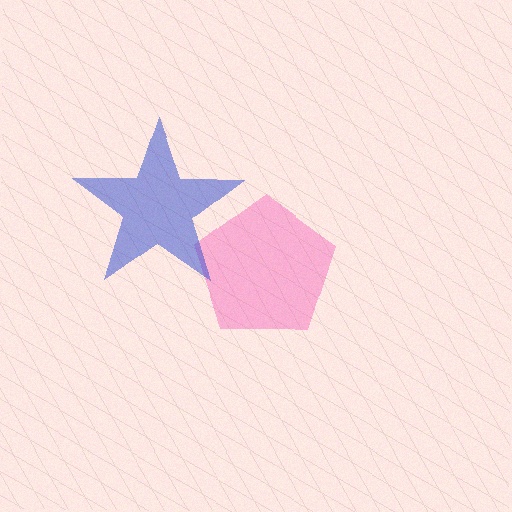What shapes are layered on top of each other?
The layered shapes are: a pink pentagon, a blue star.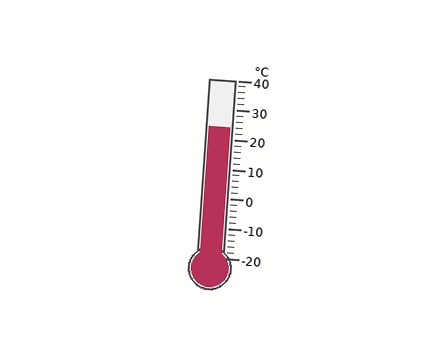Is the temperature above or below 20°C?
The temperature is above 20°C.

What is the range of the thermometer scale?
The thermometer scale ranges from -20°C to 40°C.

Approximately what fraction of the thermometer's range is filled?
The thermometer is filled to approximately 75% of its range.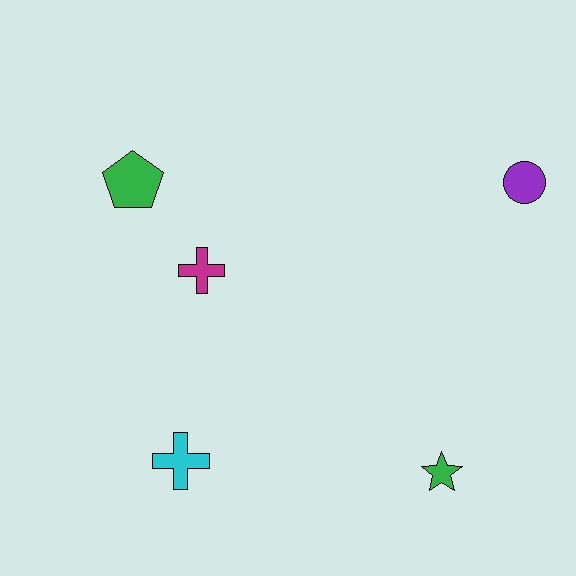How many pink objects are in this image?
There are no pink objects.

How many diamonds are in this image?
There are no diamonds.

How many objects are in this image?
There are 5 objects.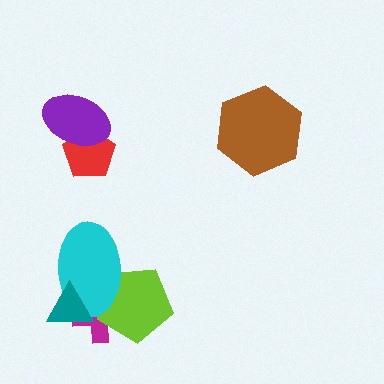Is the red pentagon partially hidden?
Yes, it is partially covered by another shape.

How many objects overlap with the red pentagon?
1 object overlaps with the red pentagon.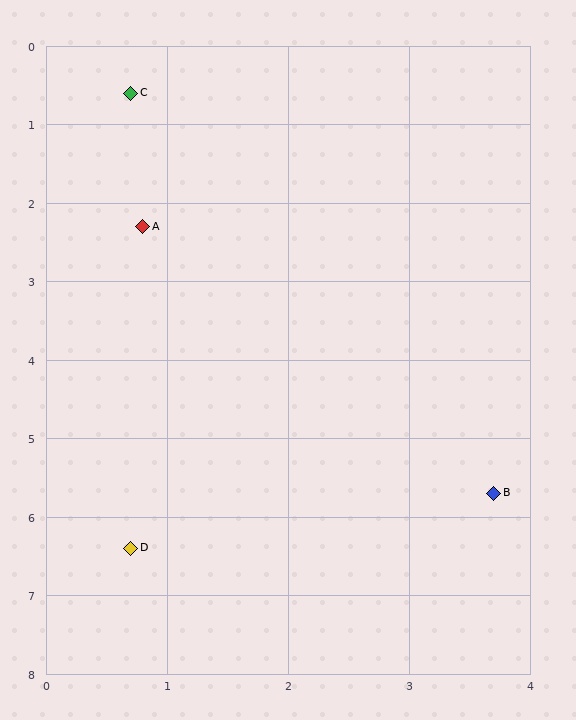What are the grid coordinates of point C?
Point C is at approximately (0.7, 0.6).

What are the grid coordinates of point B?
Point B is at approximately (3.7, 5.7).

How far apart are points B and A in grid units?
Points B and A are about 4.5 grid units apart.